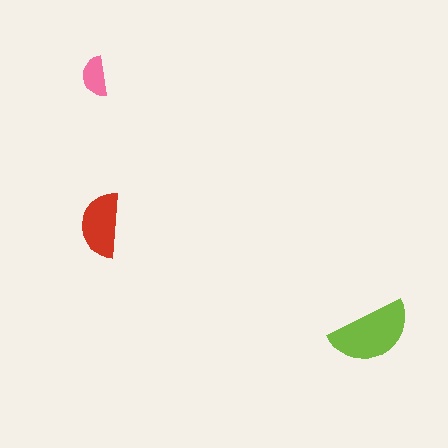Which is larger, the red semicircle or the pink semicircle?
The red one.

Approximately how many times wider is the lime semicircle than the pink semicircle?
About 2 times wider.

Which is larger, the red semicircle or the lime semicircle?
The lime one.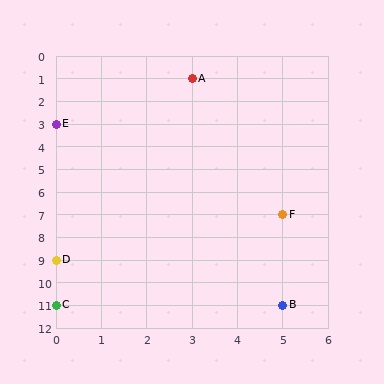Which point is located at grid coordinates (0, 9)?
Point D is at (0, 9).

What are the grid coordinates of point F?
Point F is at grid coordinates (5, 7).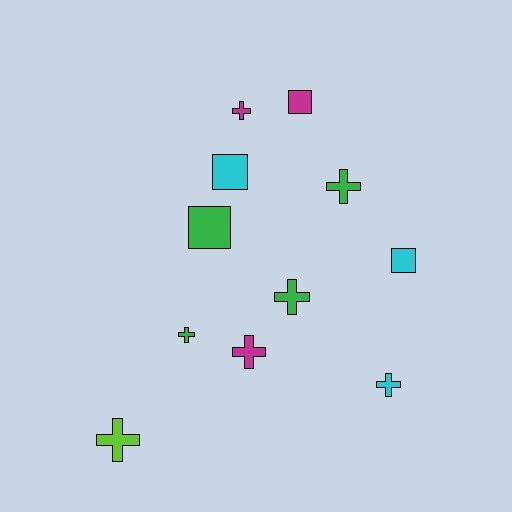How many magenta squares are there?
There is 1 magenta square.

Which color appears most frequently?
Green, with 4 objects.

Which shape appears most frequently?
Cross, with 7 objects.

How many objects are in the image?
There are 11 objects.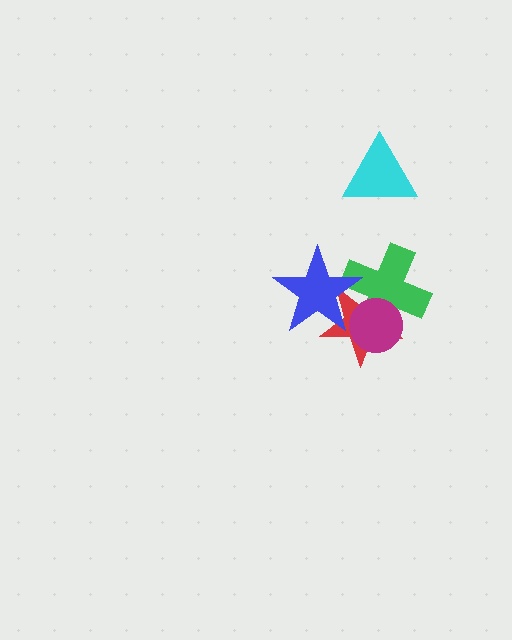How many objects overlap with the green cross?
3 objects overlap with the green cross.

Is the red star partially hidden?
Yes, it is partially covered by another shape.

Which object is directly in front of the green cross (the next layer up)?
The magenta circle is directly in front of the green cross.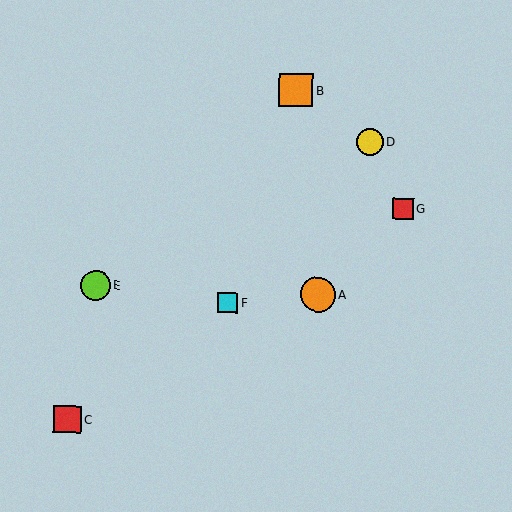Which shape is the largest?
The orange circle (labeled A) is the largest.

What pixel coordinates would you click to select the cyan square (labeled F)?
Click at (227, 303) to select the cyan square F.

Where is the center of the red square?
The center of the red square is at (67, 419).